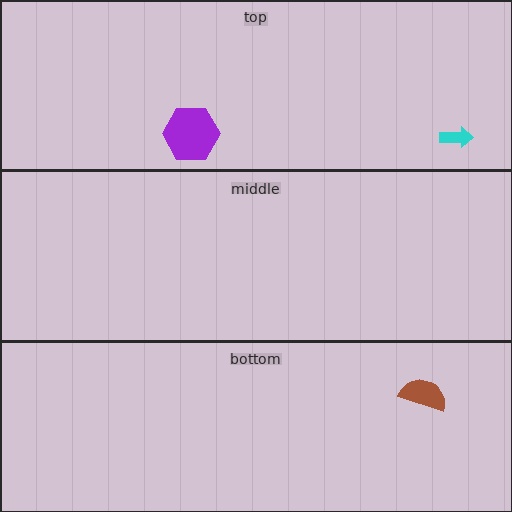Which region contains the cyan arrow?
The top region.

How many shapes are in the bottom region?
1.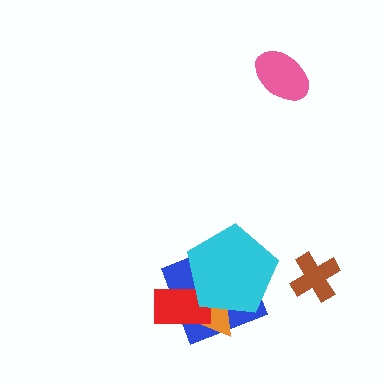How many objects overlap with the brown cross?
0 objects overlap with the brown cross.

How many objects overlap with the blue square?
3 objects overlap with the blue square.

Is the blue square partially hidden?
Yes, it is partially covered by another shape.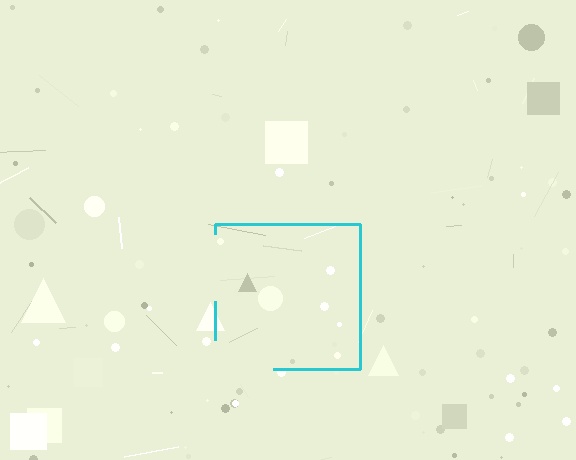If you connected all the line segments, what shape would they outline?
They would outline a square.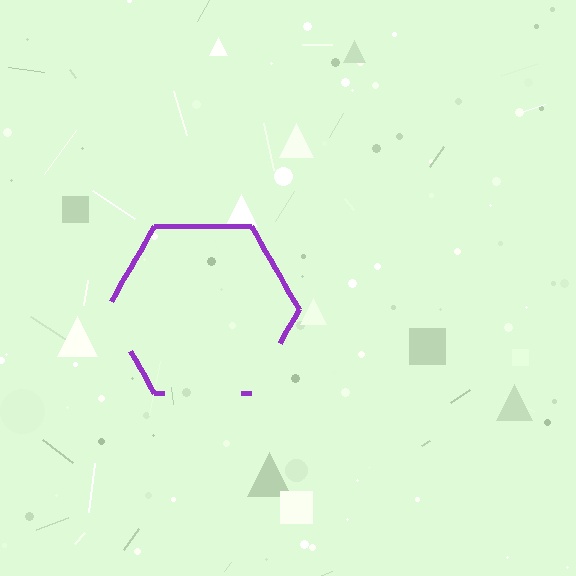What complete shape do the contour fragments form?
The contour fragments form a hexagon.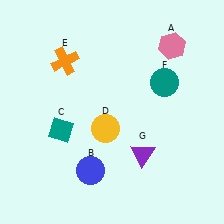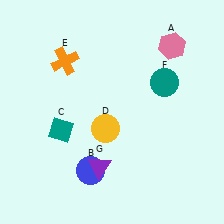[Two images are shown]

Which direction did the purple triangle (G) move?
The purple triangle (G) moved left.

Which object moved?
The purple triangle (G) moved left.